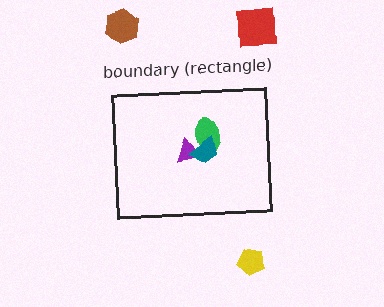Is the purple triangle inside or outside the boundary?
Inside.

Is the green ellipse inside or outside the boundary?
Inside.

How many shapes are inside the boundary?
3 inside, 3 outside.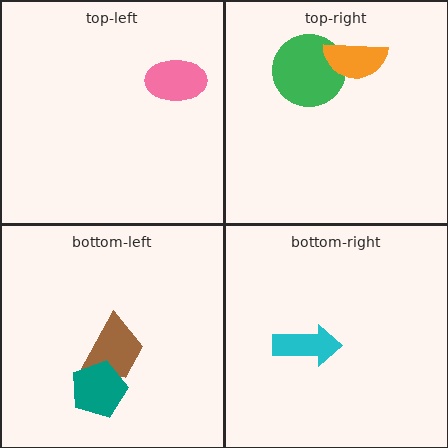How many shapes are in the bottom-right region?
1.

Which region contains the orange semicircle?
The top-right region.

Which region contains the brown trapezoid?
The bottom-left region.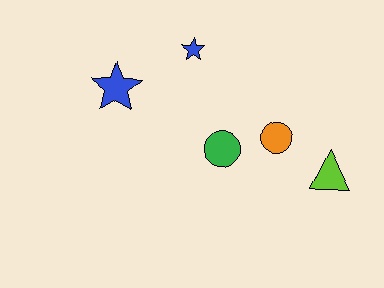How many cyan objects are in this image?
There are no cyan objects.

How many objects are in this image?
There are 5 objects.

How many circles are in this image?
There are 2 circles.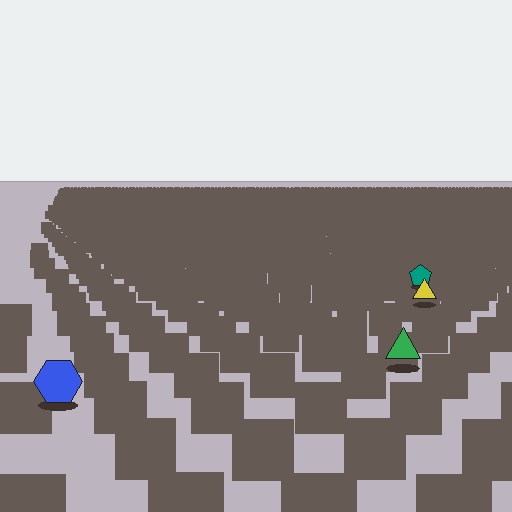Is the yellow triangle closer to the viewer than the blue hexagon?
No. The blue hexagon is closer — you can tell from the texture gradient: the ground texture is coarser near it.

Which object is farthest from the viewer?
The teal pentagon is farthest from the viewer. It appears smaller and the ground texture around it is denser.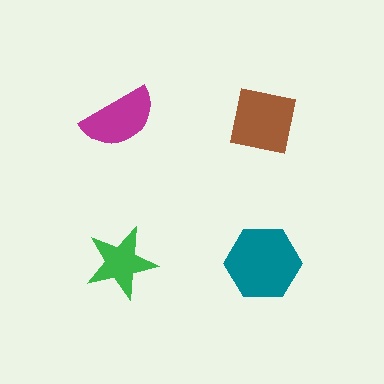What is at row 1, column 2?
A brown square.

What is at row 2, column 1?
A green star.